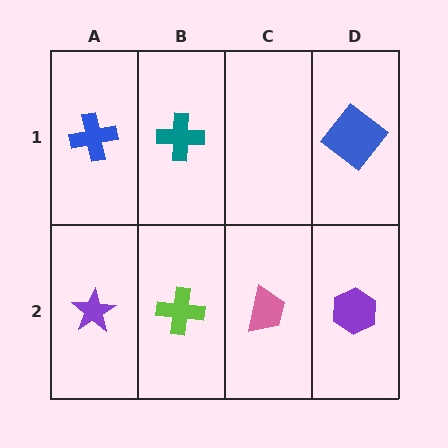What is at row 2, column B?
A lime cross.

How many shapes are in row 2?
4 shapes.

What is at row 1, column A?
A blue cross.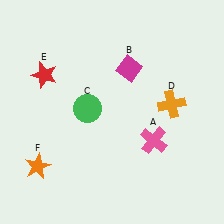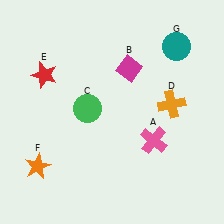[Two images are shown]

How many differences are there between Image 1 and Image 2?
There is 1 difference between the two images.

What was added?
A teal circle (G) was added in Image 2.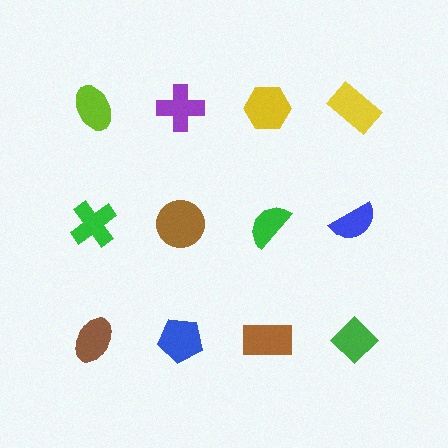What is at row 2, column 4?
A blue semicircle.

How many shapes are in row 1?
4 shapes.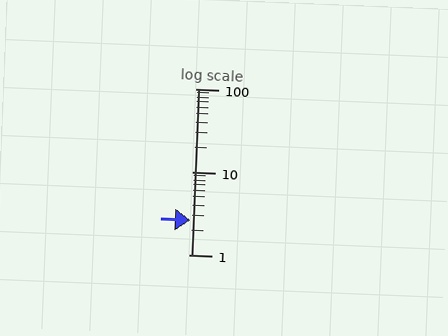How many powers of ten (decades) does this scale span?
The scale spans 2 decades, from 1 to 100.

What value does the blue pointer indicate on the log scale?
The pointer indicates approximately 2.6.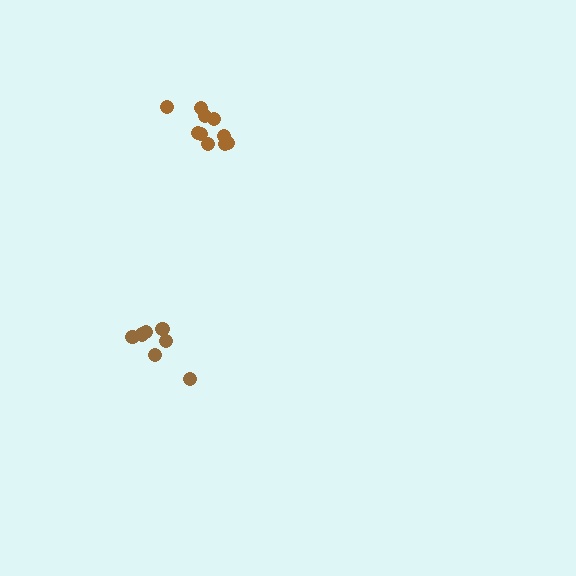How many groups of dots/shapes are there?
There are 2 groups.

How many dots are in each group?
Group 1: 11 dots, Group 2: 7 dots (18 total).